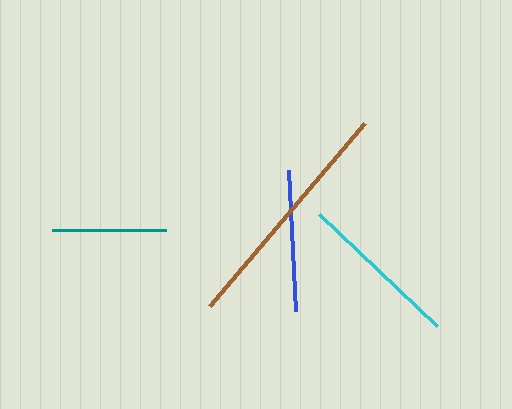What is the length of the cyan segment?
The cyan segment is approximately 163 pixels long.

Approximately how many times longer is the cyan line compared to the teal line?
The cyan line is approximately 1.4 times the length of the teal line.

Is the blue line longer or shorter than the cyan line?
The cyan line is longer than the blue line.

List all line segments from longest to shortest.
From longest to shortest: brown, cyan, blue, teal.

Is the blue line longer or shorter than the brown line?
The brown line is longer than the blue line.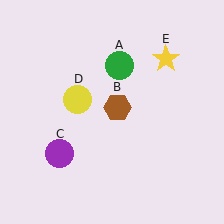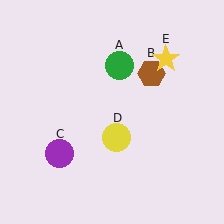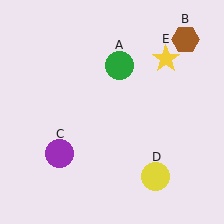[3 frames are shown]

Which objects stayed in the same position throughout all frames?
Green circle (object A) and purple circle (object C) and yellow star (object E) remained stationary.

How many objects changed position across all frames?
2 objects changed position: brown hexagon (object B), yellow circle (object D).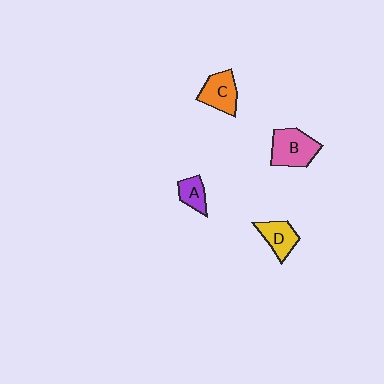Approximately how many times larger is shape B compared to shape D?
Approximately 1.4 times.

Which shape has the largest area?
Shape B (pink).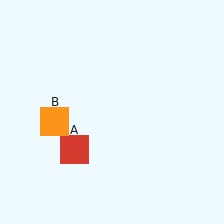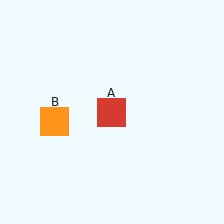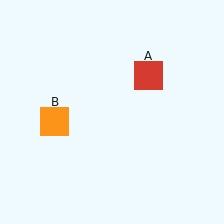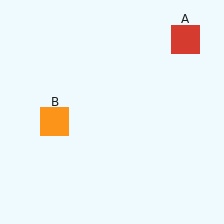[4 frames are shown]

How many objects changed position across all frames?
1 object changed position: red square (object A).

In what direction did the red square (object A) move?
The red square (object A) moved up and to the right.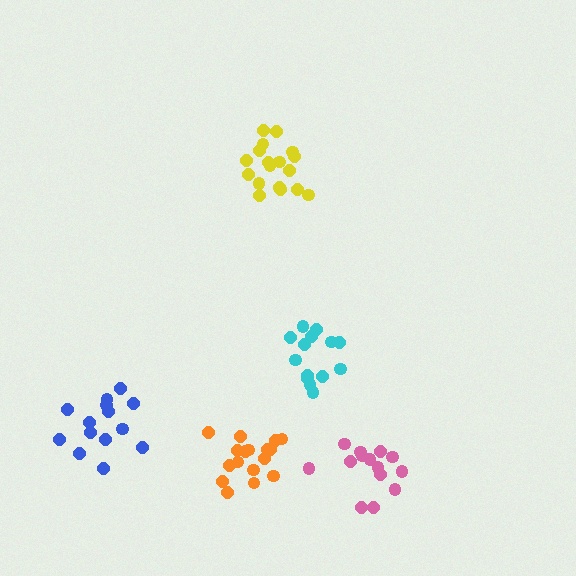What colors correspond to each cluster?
The clusters are colored: cyan, yellow, blue, pink, orange.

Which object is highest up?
The yellow cluster is topmost.